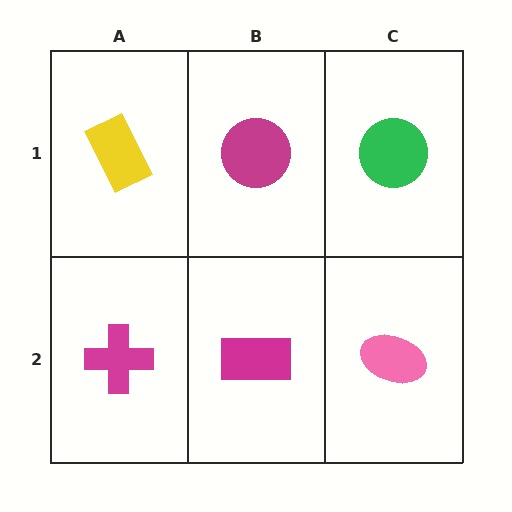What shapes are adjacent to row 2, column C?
A green circle (row 1, column C), a magenta rectangle (row 2, column B).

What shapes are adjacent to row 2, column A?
A yellow rectangle (row 1, column A), a magenta rectangle (row 2, column B).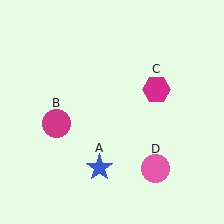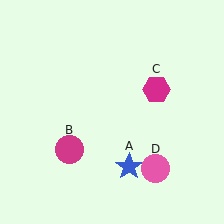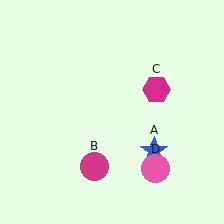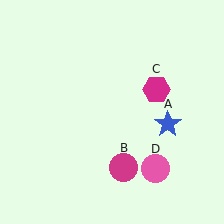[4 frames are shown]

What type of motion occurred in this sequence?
The blue star (object A), magenta circle (object B) rotated counterclockwise around the center of the scene.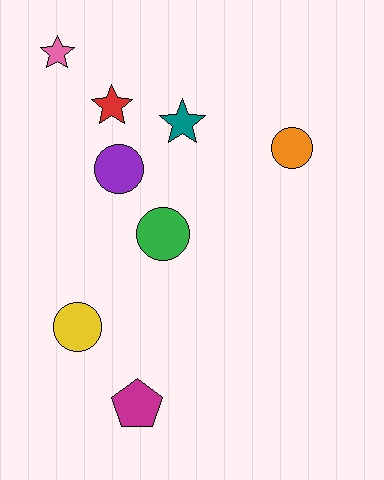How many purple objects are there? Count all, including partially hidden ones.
There is 1 purple object.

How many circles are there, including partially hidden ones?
There are 4 circles.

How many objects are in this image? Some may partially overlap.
There are 8 objects.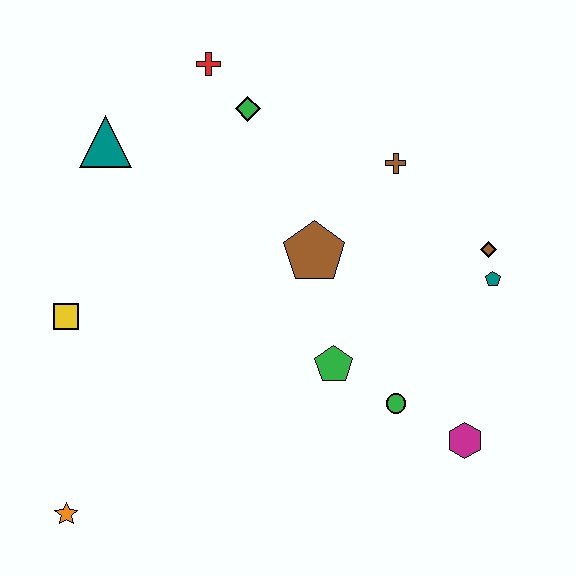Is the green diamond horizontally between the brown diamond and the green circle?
No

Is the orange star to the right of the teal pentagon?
No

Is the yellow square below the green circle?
No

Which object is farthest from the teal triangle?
The magenta hexagon is farthest from the teal triangle.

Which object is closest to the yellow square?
The teal triangle is closest to the yellow square.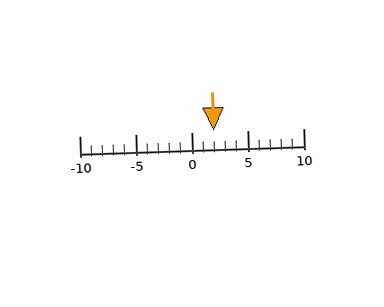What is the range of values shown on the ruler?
The ruler shows values from -10 to 10.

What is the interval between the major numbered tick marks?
The major tick marks are spaced 5 units apart.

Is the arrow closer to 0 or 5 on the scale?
The arrow is closer to 0.